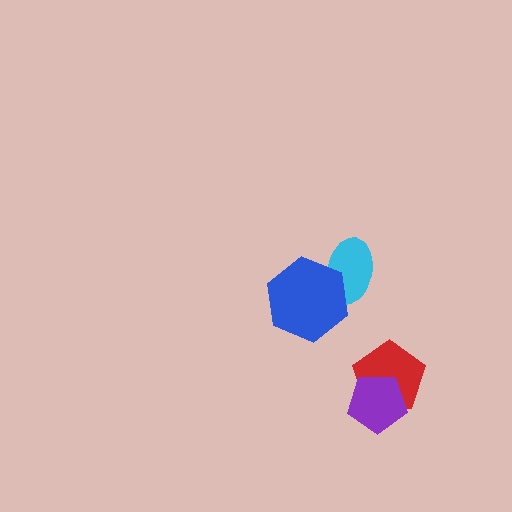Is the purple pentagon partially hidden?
No, no other shape covers it.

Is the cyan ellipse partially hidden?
Yes, it is partially covered by another shape.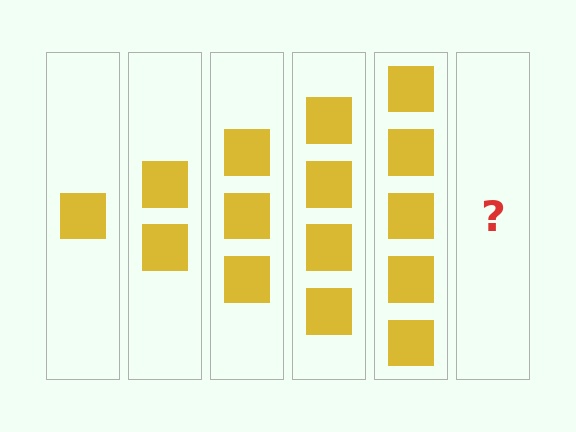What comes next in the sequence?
The next element should be 6 squares.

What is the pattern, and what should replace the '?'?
The pattern is that each step adds one more square. The '?' should be 6 squares.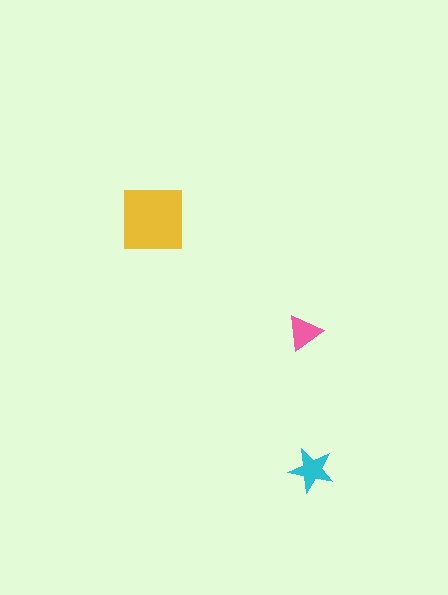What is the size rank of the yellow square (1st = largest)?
1st.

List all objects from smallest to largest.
The pink triangle, the cyan star, the yellow square.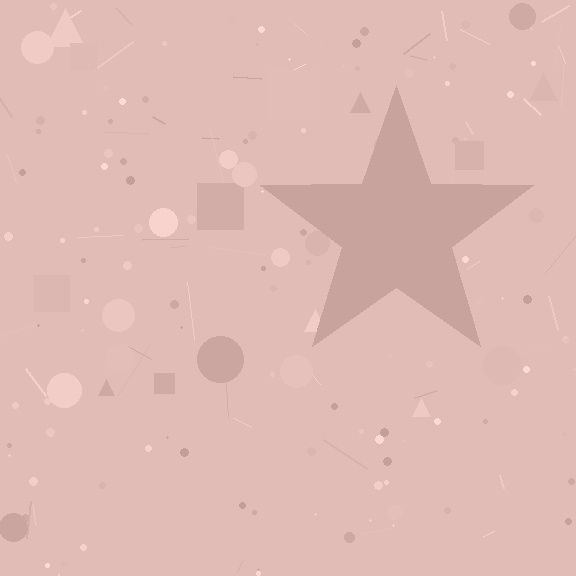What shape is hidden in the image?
A star is hidden in the image.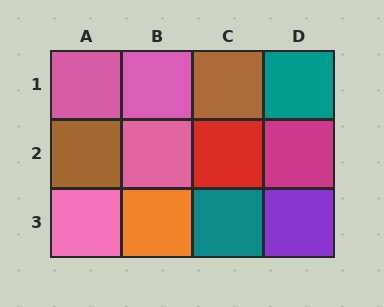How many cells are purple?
1 cell is purple.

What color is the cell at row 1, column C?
Brown.